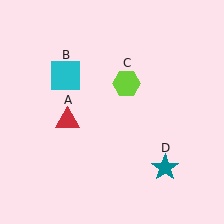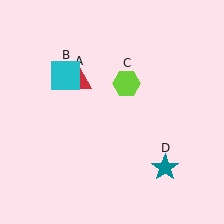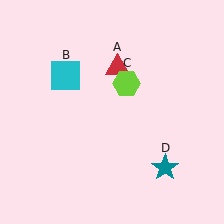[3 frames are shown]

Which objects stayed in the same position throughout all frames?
Cyan square (object B) and lime hexagon (object C) and teal star (object D) remained stationary.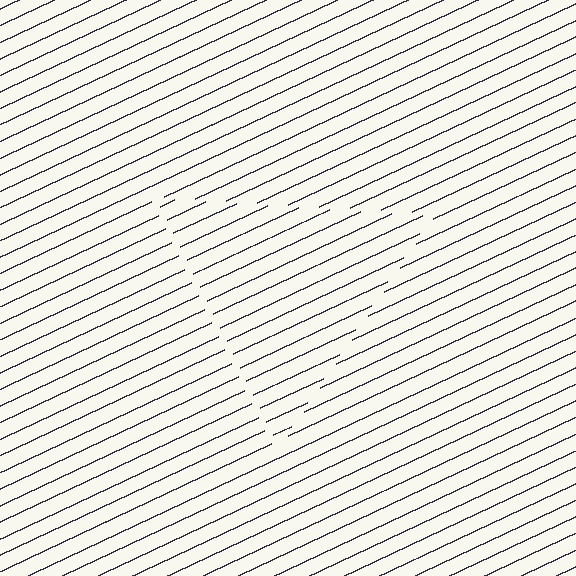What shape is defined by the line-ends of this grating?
An illusory triangle. The interior of the shape contains the same grating, shifted by half a period — the contour is defined by the phase discontinuity where line-ends from the inner and outer gratings abut.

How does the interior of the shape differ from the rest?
The interior of the shape contains the same grating, shifted by half a period — the contour is defined by the phase discontinuity where line-ends from the inner and outer gratings abut.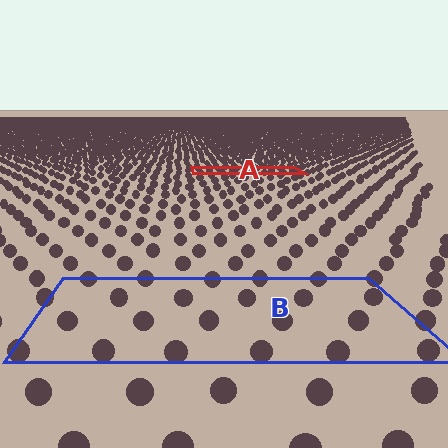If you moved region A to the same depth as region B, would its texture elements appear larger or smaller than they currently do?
They would appear larger. At a closer depth, the same texture elements are projected at a bigger on-screen size.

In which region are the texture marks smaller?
The texture marks are smaller in region A, because it is farther away.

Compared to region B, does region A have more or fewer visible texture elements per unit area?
Region A has more texture elements per unit area — they are packed more densely because it is farther away.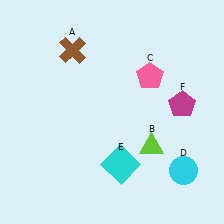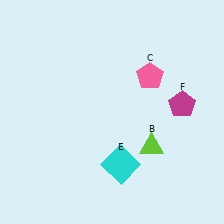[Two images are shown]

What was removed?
The cyan circle (D), the brown cross (A) were removed in Image 2.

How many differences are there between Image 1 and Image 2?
There are 2 differences between the two images.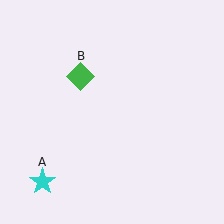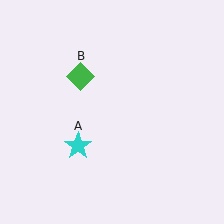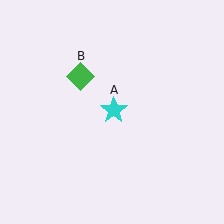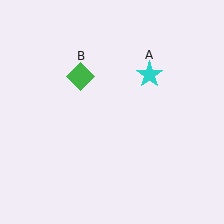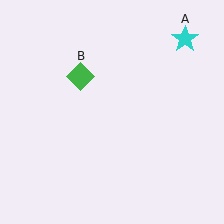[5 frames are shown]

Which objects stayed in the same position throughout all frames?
Green diamond (object B) remained stationary.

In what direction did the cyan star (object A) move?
The cyan star (object A) moved up and to the right.